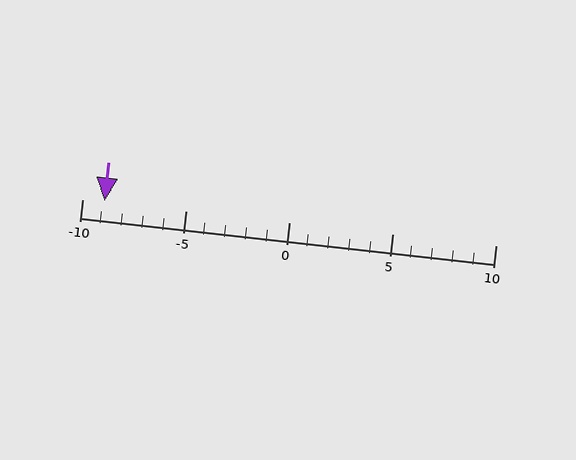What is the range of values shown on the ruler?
The ruler shows values from -10 to 10.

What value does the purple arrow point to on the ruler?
The purple arrow points to approximately -9.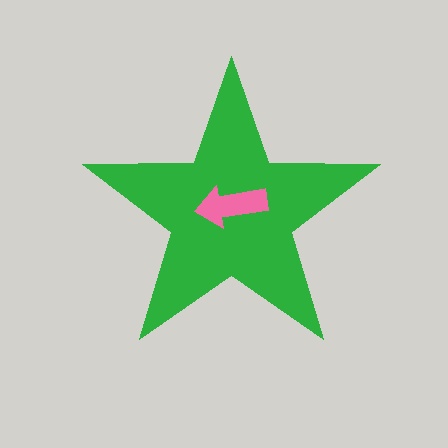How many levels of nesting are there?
2.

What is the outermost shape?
The green star.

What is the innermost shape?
The pink arrow.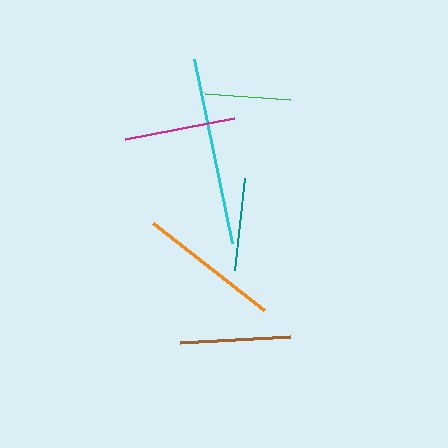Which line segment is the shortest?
The green line is the shortest at approximately 85 pixels.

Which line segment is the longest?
The cyan line is the longest at approximately 188 pixels.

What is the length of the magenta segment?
The magenta segment is approximately 111 pixels long.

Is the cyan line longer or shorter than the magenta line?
The cyan line is longer than the magenta line.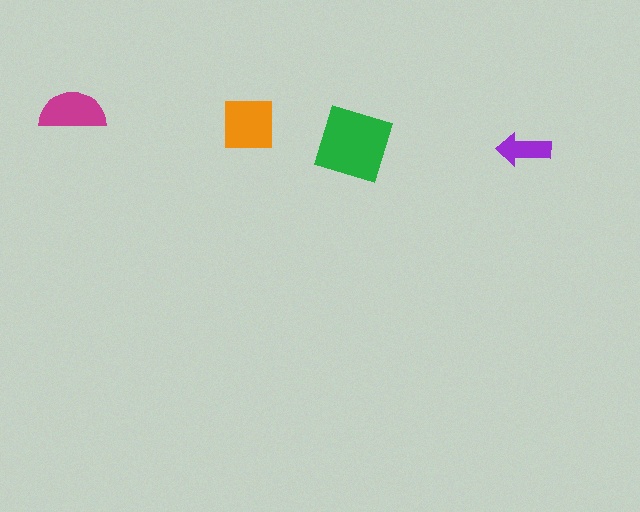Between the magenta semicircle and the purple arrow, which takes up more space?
The magenta semicircle.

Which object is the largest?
The green diamond.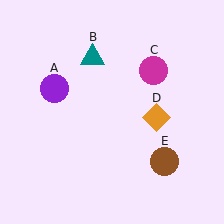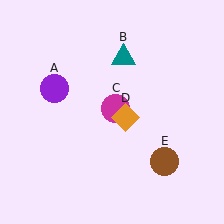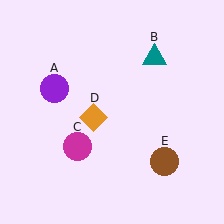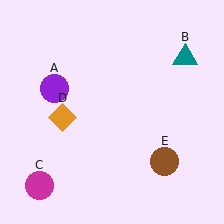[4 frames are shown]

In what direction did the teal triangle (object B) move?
The teal triangle (object B) moved right.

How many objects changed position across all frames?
3 objects changed position: teal triangle (object B), magenta circle (object C), orange diamond (object D).